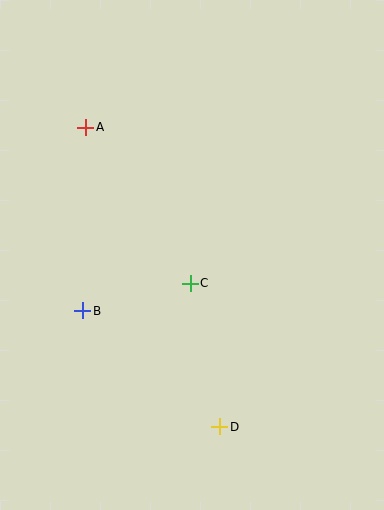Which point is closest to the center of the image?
Point C at (190, 283) is closest to the center.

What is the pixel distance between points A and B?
The distance between A and B is 183 pixels.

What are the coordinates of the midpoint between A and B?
The midpoint between A and B is at (84, 219).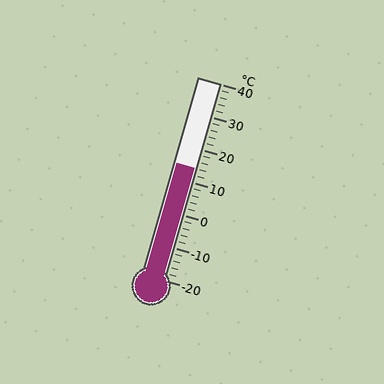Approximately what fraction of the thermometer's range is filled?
The thermometer is filled to approximately 55% of its range.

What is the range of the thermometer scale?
The thermometer scale ranges from -20°C to 40°C.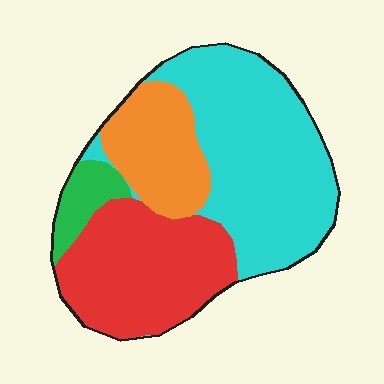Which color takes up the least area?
Green, at roughly 5%.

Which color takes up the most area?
Cyan, at roughly 45%.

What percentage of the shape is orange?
Orange takes up less than a quarter of the shape.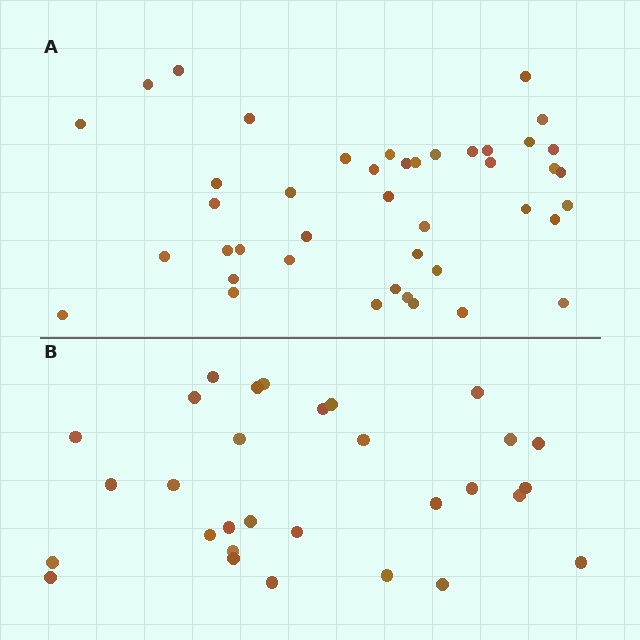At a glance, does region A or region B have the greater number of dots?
Region A (the top region) has more dots.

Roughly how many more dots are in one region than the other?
Region A has approximately 15 more dots than region B.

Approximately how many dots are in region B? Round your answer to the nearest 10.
About 30 dots.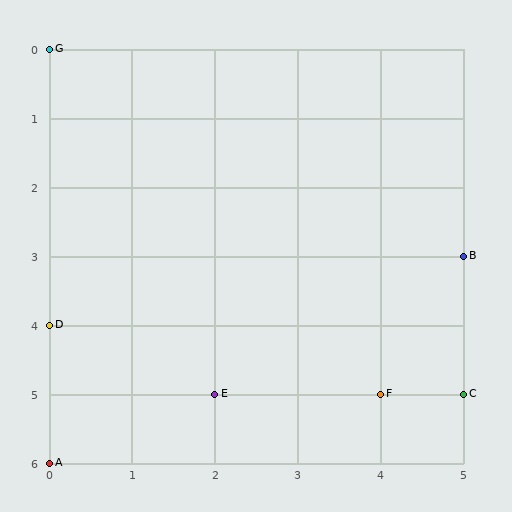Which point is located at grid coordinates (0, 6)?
Point A is at (0, 6).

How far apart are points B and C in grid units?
Points B and C are 2 rows apart.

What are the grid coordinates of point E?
Point E is at grid coordinates (2, 5).